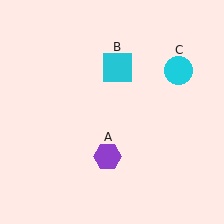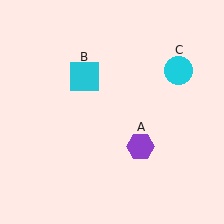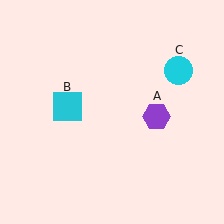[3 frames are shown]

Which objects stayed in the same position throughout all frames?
Cyan circle (object C) remained stationary.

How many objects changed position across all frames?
2 objects changed position: purple hexagon (object A), cyan square (object B).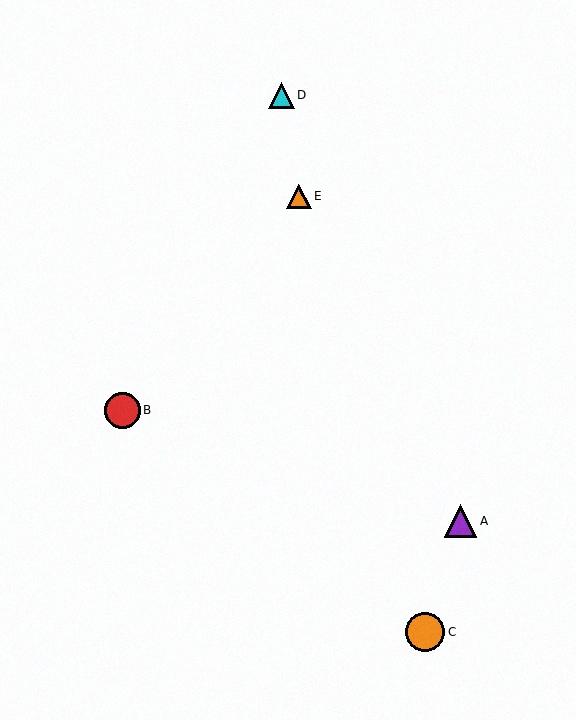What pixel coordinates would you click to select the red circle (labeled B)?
Click at (122, 410) to select the red circle B.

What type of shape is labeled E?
Shape E is an orange triangle.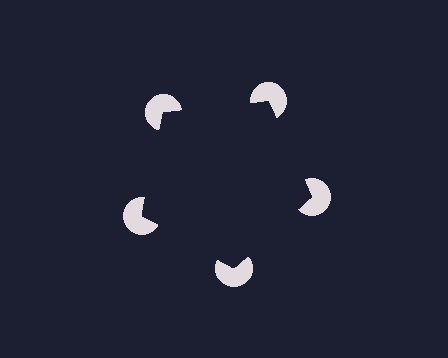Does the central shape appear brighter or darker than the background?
It typically appears slightly darker than the background, even though no actual brightness change is drawn.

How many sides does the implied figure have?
5 sides.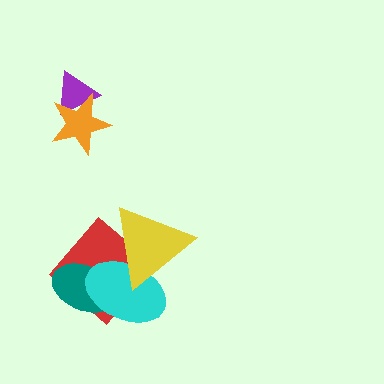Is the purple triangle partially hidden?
Yes, it is partially covered by another shape.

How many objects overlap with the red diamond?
3 objects overlap with the red diamond.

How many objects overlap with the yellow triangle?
2 objects overlap with the yellow triangle.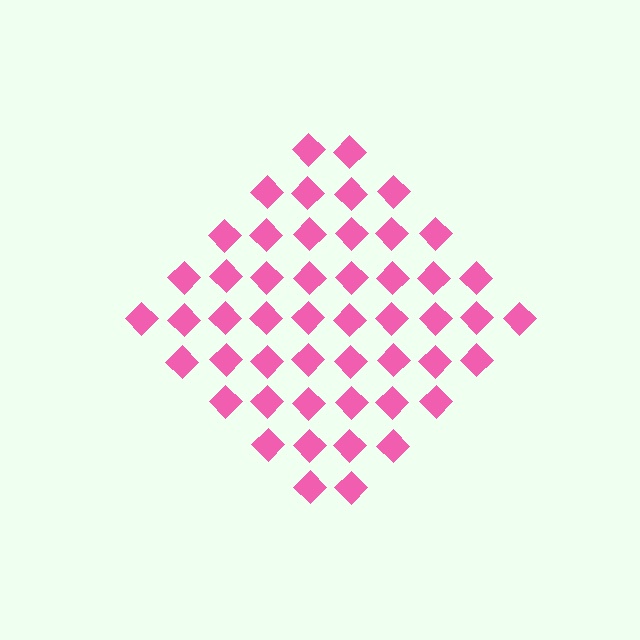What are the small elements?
The small elements are diamonds.